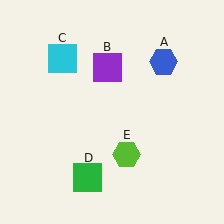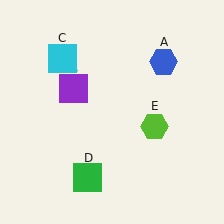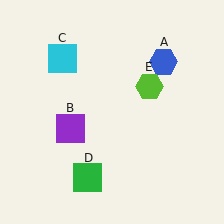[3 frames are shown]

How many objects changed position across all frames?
2 objects changed position: purple square (object B), lime hexagon (object E).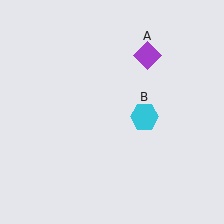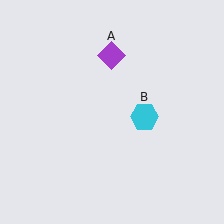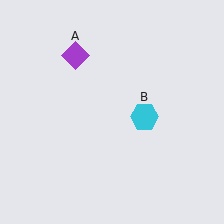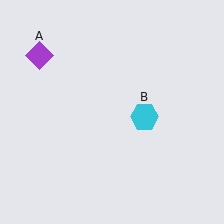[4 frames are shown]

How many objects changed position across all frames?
1 object changed position: purple diamond (object A).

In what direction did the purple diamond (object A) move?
The purple diamond (object A) moved left.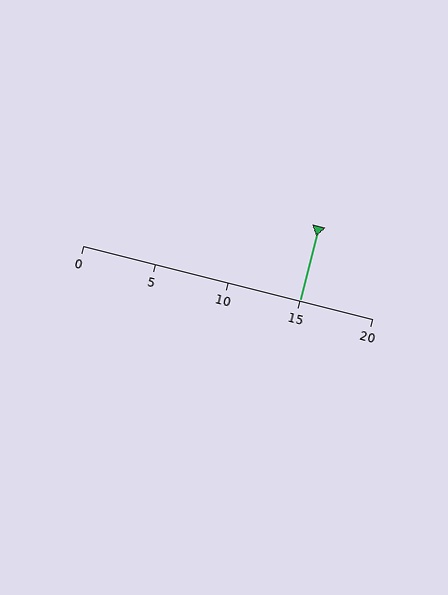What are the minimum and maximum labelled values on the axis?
The axis runs from 0 to 20.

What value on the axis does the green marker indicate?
The marker indicates approximately 15.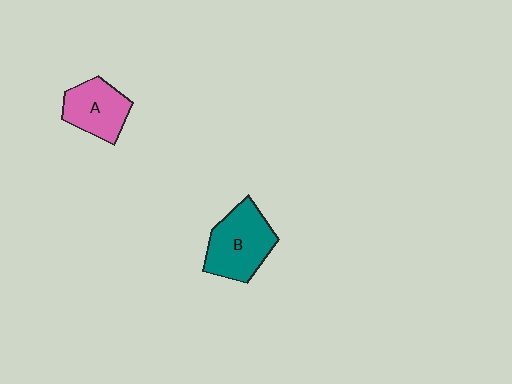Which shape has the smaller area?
Shape A (pink).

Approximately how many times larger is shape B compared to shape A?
Approximately 1.3 times.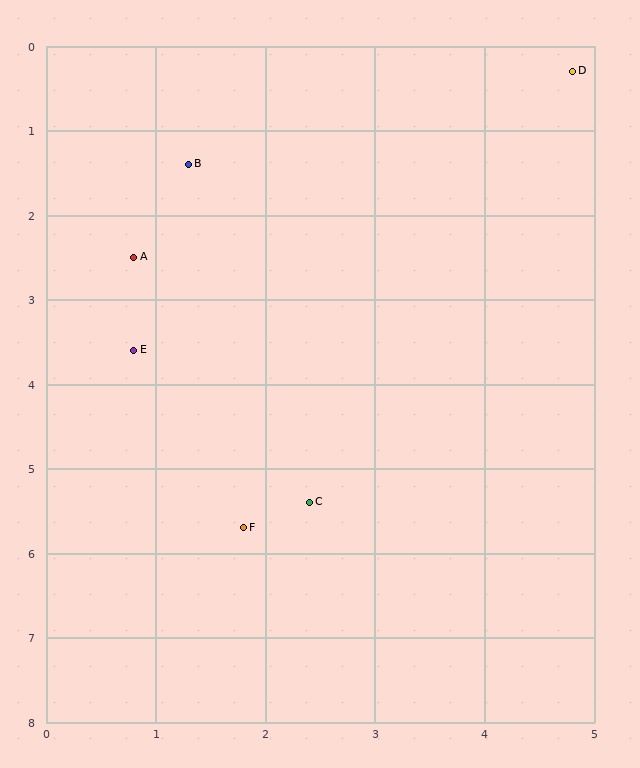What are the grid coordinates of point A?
Point A is at approximately (0.8, 2.5).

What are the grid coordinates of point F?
Point F is at approximately (1.8, 5.7).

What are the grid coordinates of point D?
Point D is at approximately (4.8, 0.3).